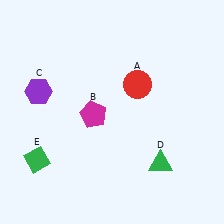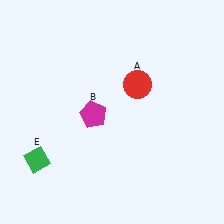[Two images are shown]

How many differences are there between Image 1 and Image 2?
There are 2 differences between the two images.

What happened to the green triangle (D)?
The green triangle (D) was removed in Image 2. It was in the bottom-right area of Image 1.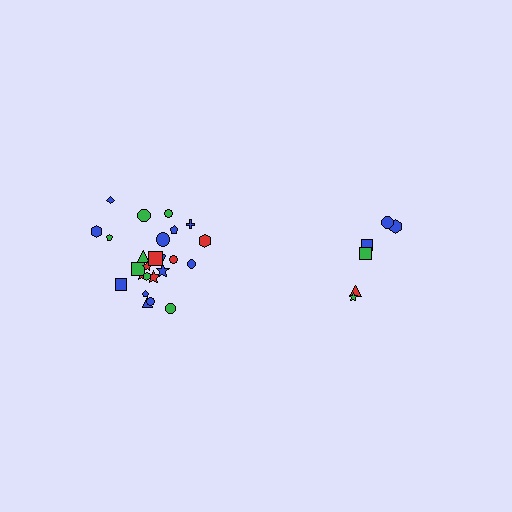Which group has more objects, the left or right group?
The left group.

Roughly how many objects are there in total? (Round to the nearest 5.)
Roughly 30 objects in total.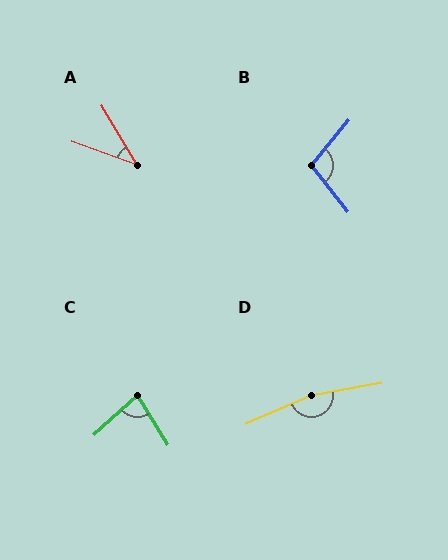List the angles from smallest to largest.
A (40°), C (79°), B (102°), D (166°).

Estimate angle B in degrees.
Approximately 102 degrees.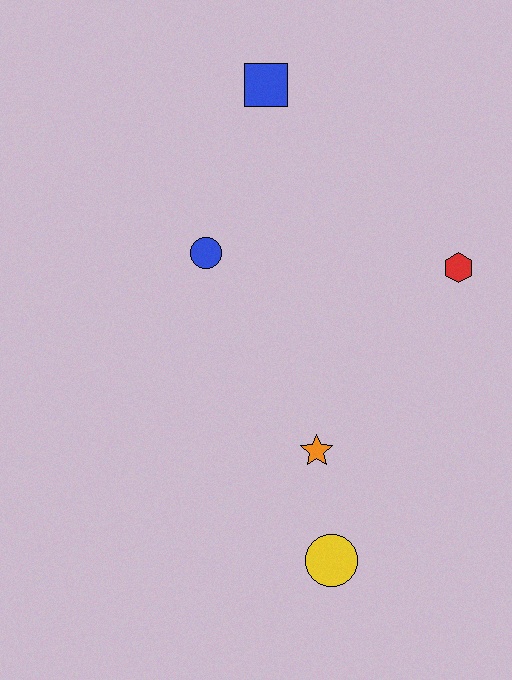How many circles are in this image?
There are 2 circles.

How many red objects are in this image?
There is 1 red object.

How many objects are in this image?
There are 5 objects.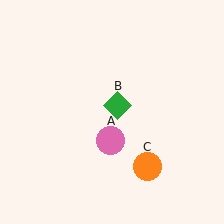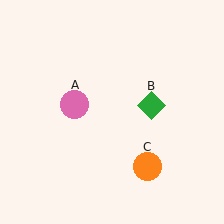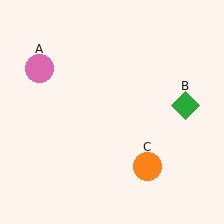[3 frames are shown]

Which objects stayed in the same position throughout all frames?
Orange circle (object C) remained stationary.